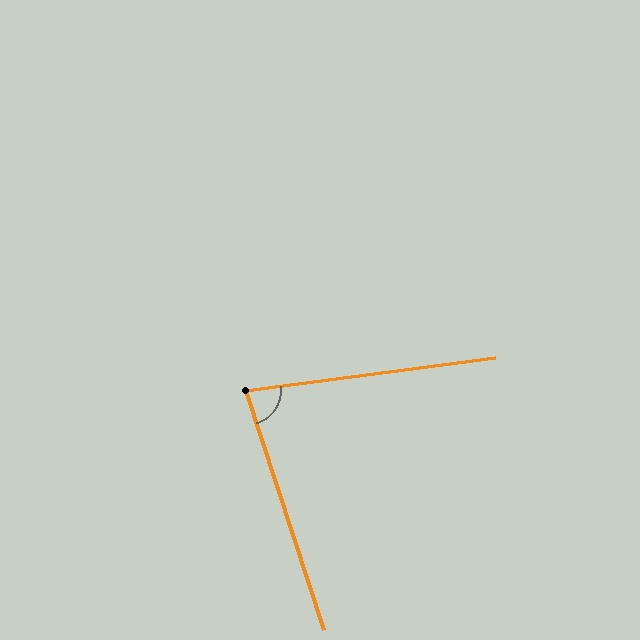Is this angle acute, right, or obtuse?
It is acute.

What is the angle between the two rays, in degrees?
Approximately 80 degrees.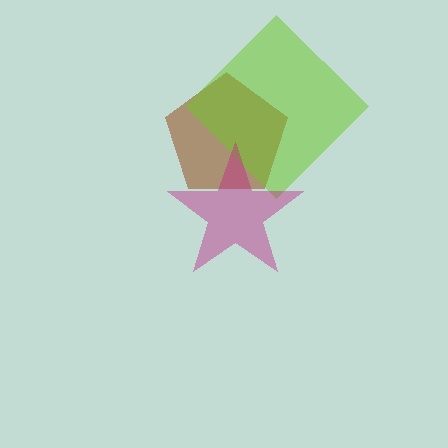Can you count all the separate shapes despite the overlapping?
Yes, there are 3 separate shapes.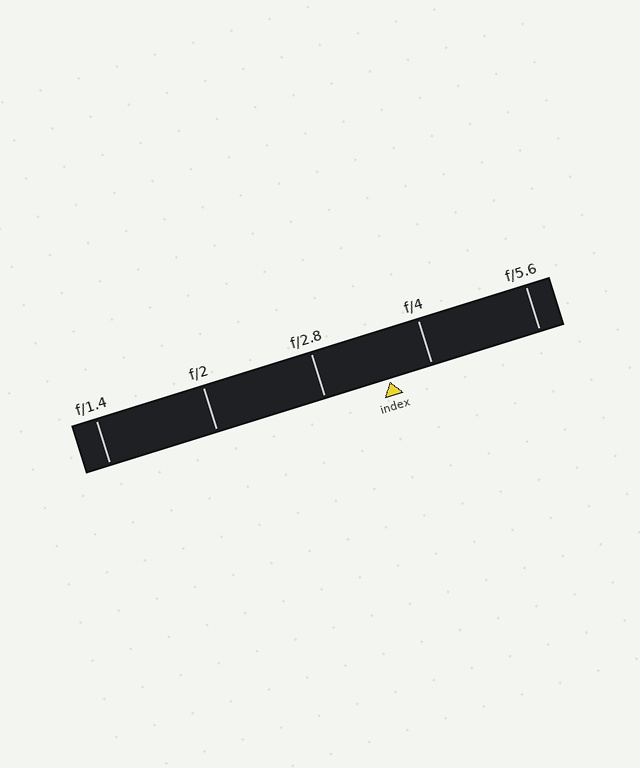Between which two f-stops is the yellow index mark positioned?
The index mark is between f/2.8 and f/4.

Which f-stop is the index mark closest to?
The index mark is closest to f/4.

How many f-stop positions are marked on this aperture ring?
There are 5 f-stop positions marked.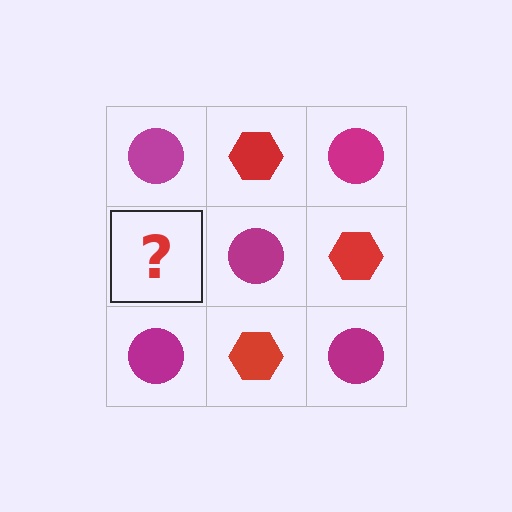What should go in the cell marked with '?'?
The missing cell should contain a red hexagon.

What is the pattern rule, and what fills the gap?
The rule is that it alternates magenta circle and red hexagon in a checkerboard pattern. The gap should be filled with a red hexagon.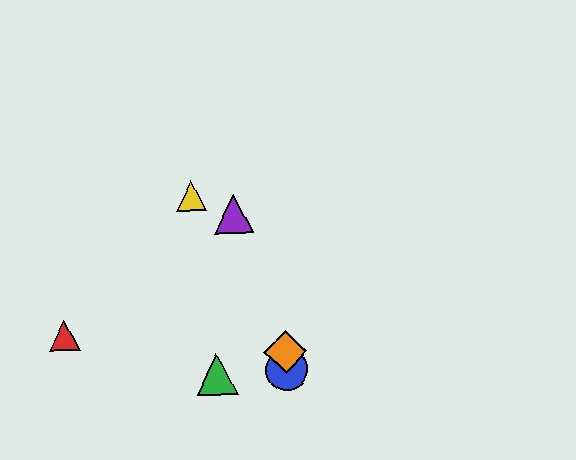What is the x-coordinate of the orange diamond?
The orange diamond is at x≈286.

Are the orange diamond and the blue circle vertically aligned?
Yes, both are at x≈286.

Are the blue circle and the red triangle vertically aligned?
No, the blue circle is at x≈286 and the red triangle is at x≈64.